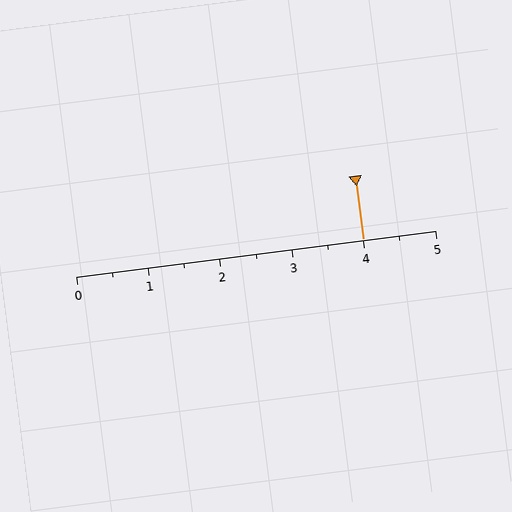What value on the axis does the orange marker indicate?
The marker indicates approximately 4.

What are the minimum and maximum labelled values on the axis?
The axis runs from 0 to 5.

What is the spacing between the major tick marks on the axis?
The major ticks are spaced 1 apart.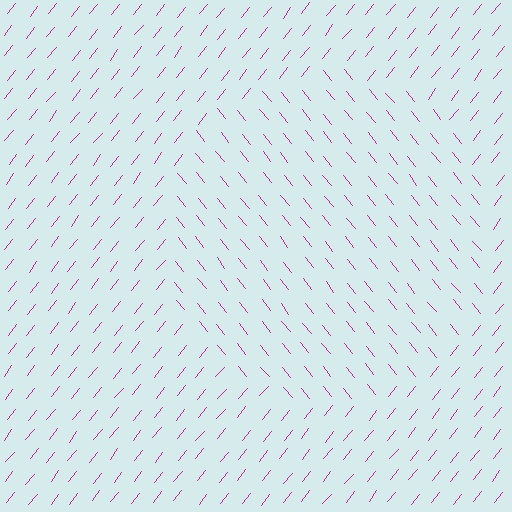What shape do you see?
I see a circle.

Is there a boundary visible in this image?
Yes, there is a texture boundary formed by a change in line orientation.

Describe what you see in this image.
The image is filled with small magenta line segments. A circle region in the image has lines oriented differently from the surrounding lines, creating a visible texture boundary.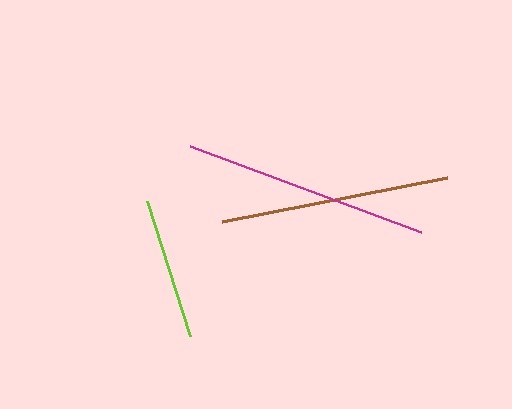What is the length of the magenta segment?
The magenta segment is approximately 247 pixels long.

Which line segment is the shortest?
The lime line is the shortest at approximately 141 pixels.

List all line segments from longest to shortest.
From longest to shortest: magenta, brown, lime.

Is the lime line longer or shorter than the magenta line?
The magenta line is longer than the lime line.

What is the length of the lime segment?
The lime segment is approximately 141 pixels long.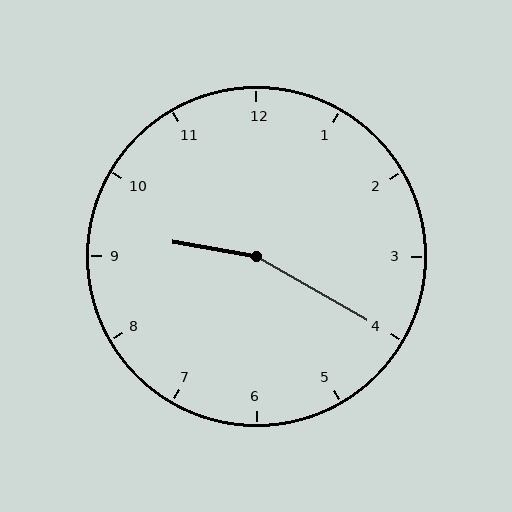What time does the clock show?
9:20.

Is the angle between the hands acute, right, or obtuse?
It is obtuse.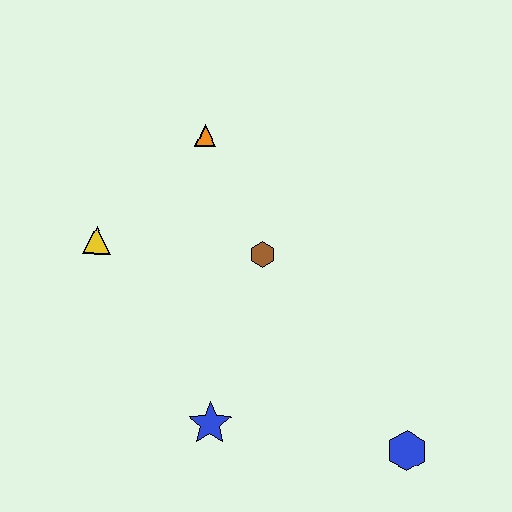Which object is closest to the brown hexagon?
The orange triangle is closest to the brown hexagon.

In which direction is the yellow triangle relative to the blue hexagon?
The yellow triangle is to the left of the blue hexagon.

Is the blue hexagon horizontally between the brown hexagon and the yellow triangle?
No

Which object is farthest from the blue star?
The orange triangle is farthest from the blue star.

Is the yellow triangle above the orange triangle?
No